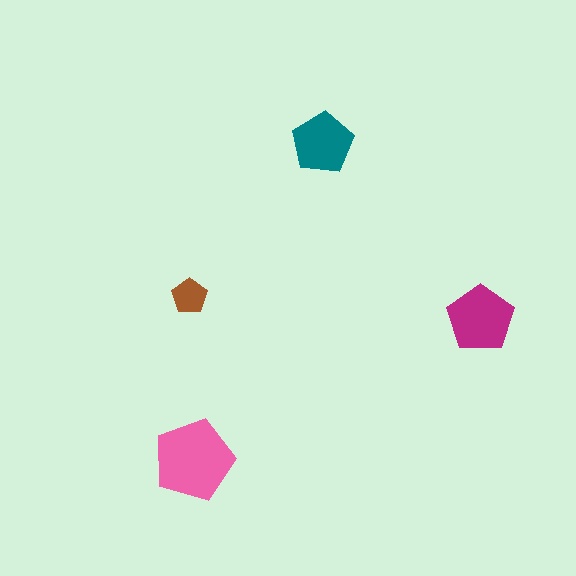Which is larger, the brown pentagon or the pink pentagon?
The pink one.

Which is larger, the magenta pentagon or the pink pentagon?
The pink one.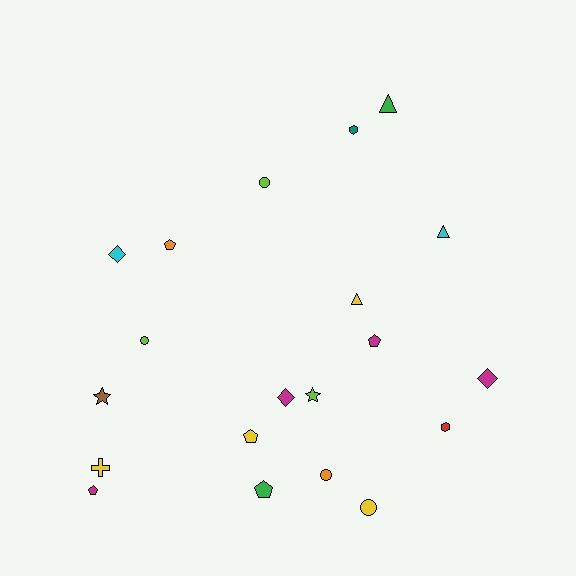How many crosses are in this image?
There is 1 cross.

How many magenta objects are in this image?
There are 4 magenta objects.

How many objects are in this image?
There are 20 objects.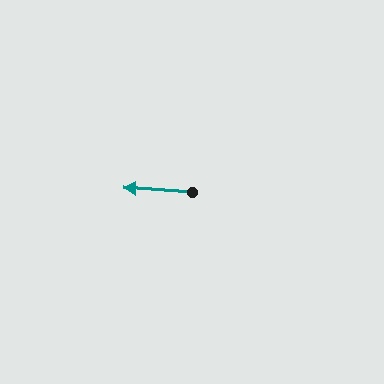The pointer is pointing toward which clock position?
Roughly 9 o'clock.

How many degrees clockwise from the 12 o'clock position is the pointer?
Approximately 274 degrees.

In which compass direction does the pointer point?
West.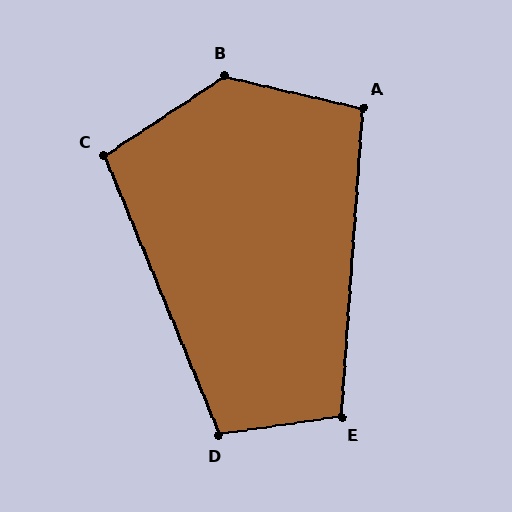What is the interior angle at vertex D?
Approximately 104 degrees (obtuse).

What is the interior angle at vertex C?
Approximately 101 degrees (obtuse).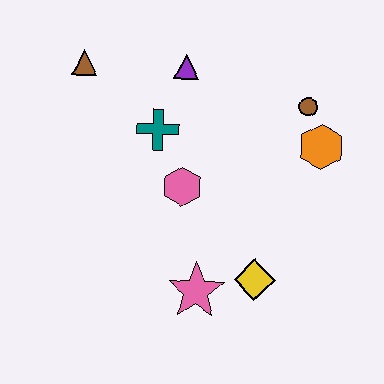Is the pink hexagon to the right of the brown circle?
No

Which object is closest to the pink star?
The yellow diamond is closest to the pink star.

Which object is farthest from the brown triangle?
The yellow diamond is farthest from the brown triangle.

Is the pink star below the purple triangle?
Yes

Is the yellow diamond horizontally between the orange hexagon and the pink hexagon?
Yes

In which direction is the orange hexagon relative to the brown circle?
The orange hexagon is below the brown circle.